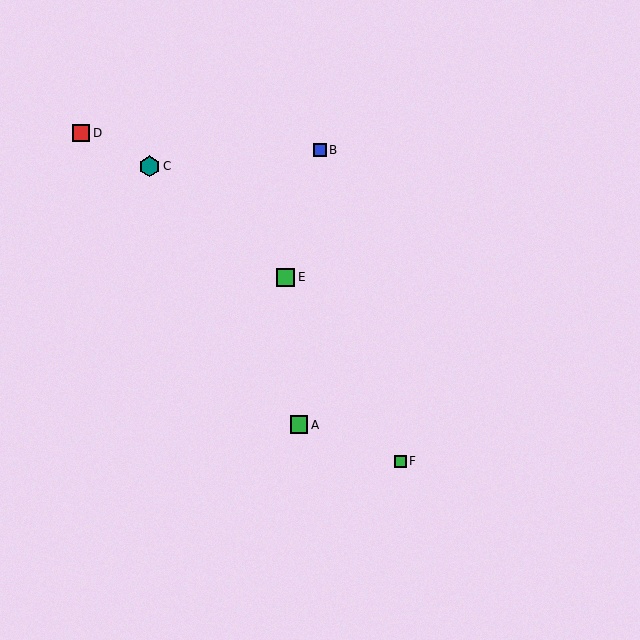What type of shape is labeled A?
Shape A is a green square.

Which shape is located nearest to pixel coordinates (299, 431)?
The green square (labeled A) at (299, 425) is nearest to that location.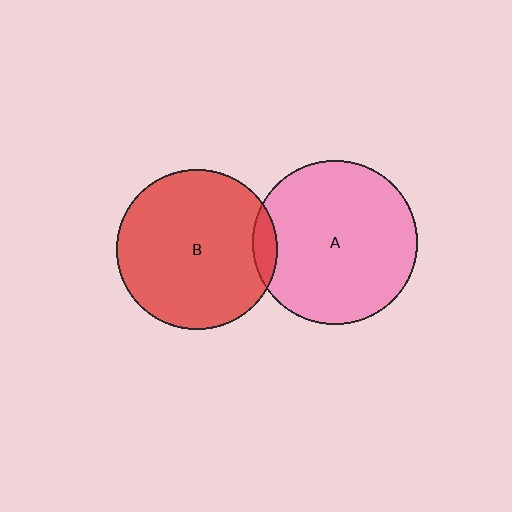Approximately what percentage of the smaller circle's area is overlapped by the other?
Approximately 5%.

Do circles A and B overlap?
Yes.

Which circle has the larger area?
Circle A (pink).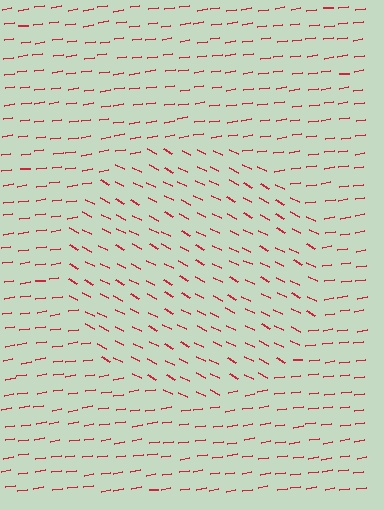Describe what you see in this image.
The image is filled with small red line segments. A circle region in the image has lines oriented differently from the surrounding lines, creating a visible texture boundary.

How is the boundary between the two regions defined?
The boundary is defined purely by a change in line orientation (approximately 35 degrees difference). All lines are the same color and thickness.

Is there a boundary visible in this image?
Yes, there is a texture boundary formed by a change in line orientation.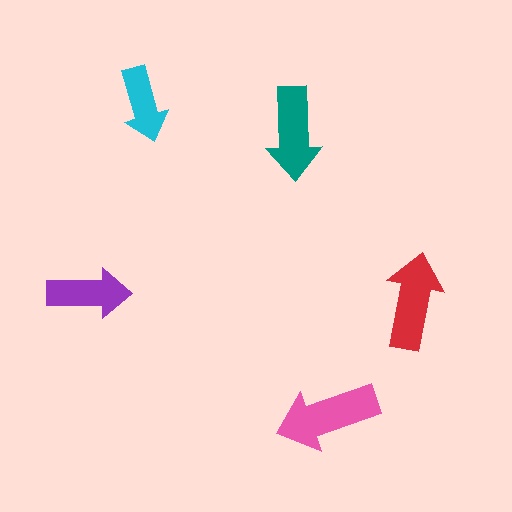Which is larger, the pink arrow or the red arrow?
The pink one.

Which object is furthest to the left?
The purple arrow is leftmost.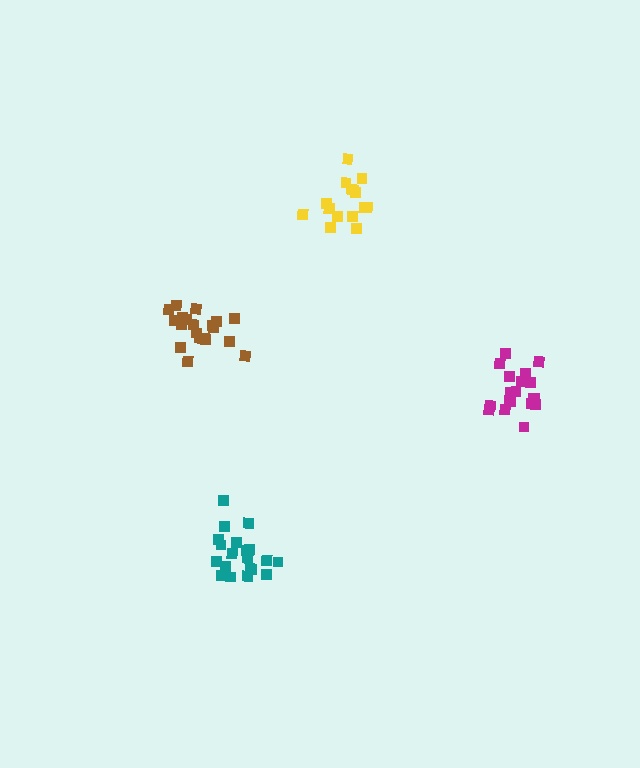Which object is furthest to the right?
The magenta cluster is rightmost.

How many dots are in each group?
Group 1: 20 dots, Group 2: 15 dots, Group 3: 19 dots, Group 4: 20 dots (74 total).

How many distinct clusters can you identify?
There are 4 distinct clusters.